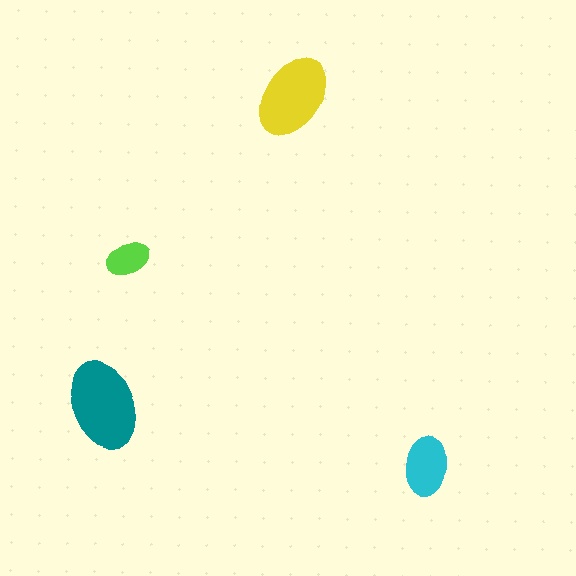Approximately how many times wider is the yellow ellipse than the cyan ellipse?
About 1.5 times wider.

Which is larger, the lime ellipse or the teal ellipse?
The teal one.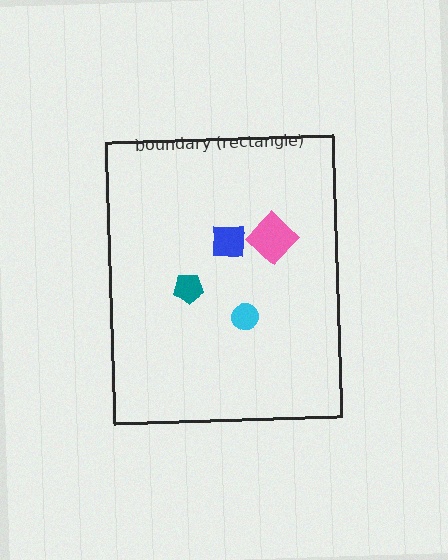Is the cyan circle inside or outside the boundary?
Inside.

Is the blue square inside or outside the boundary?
Inside.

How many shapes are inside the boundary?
4 inside, 0 outside.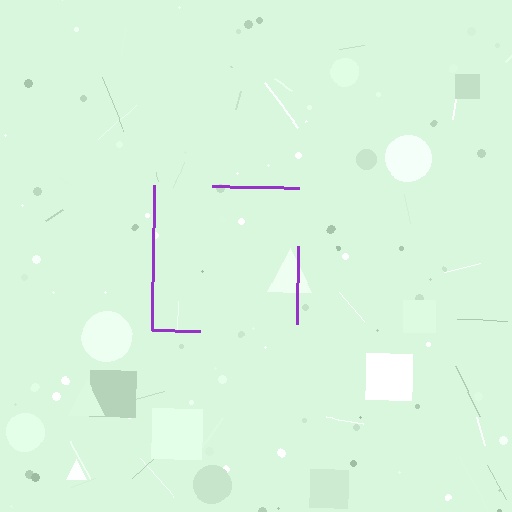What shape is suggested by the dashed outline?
The dashed outline suggests a square.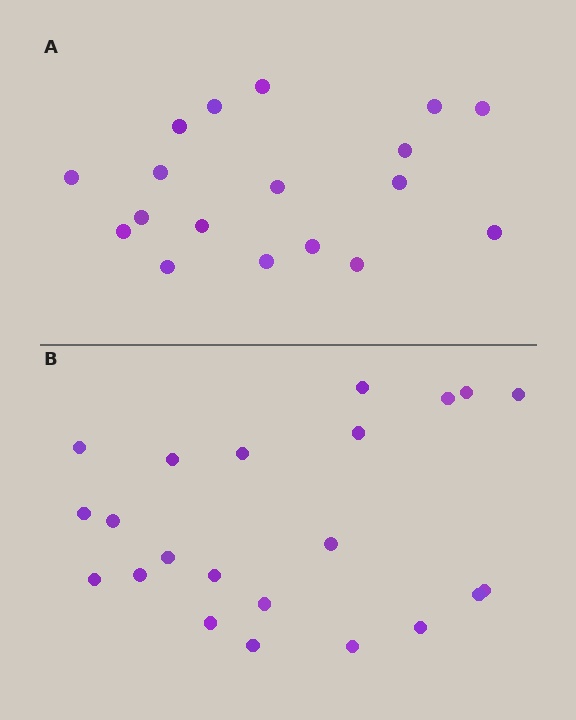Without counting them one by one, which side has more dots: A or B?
Region B (the bottom region) has more dots.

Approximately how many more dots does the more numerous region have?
Region B has about 4 more dots than region A.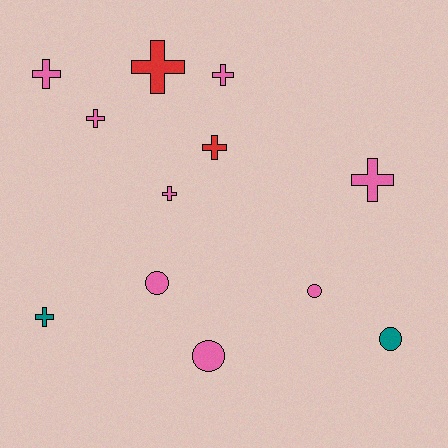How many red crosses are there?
There are 2 red crosses.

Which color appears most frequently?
Pink, with 8 objects.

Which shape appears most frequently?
Cross, with 8 objects.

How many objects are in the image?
There are 12 objects.